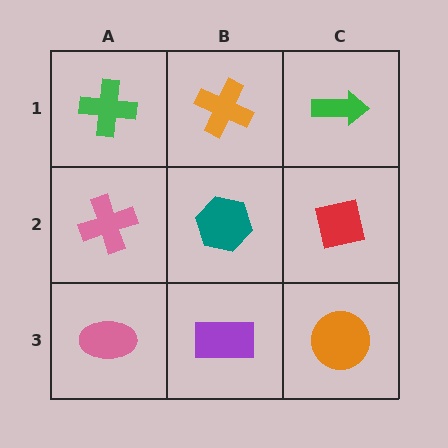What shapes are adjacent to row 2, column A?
A green cross (row 1, column A), a pink ellipse (row 3, column A), a teal hexagon (row 2, column B).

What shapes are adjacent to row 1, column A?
A pink cross (row 2, column A), an orange cross (row 1, column B).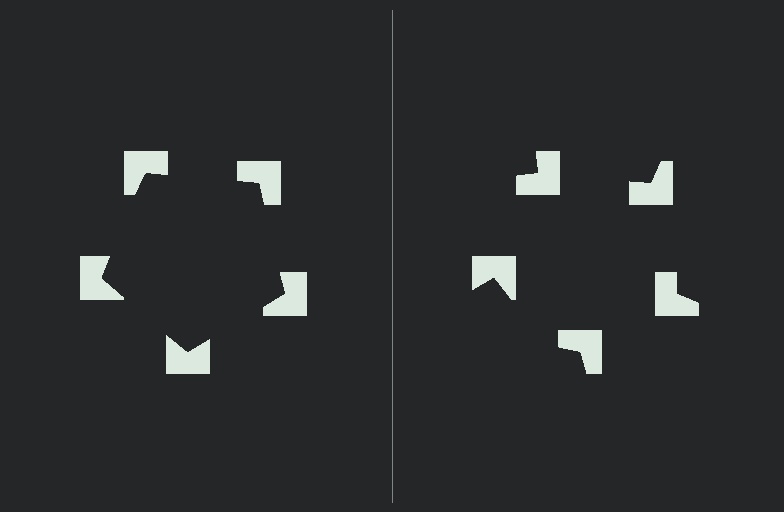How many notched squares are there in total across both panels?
10 — 5 on each side.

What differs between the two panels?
The notched squares are positioned identically on both sides; only the wedge orientations differ. On the left they align to a pentagon; on the right they are misaligned.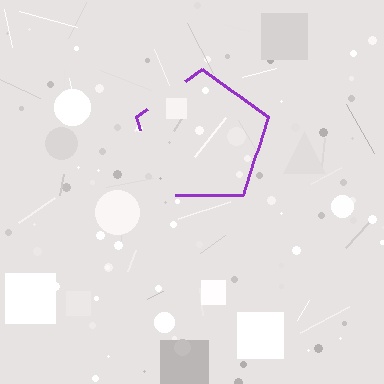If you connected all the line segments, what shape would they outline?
They would outline a pentagon.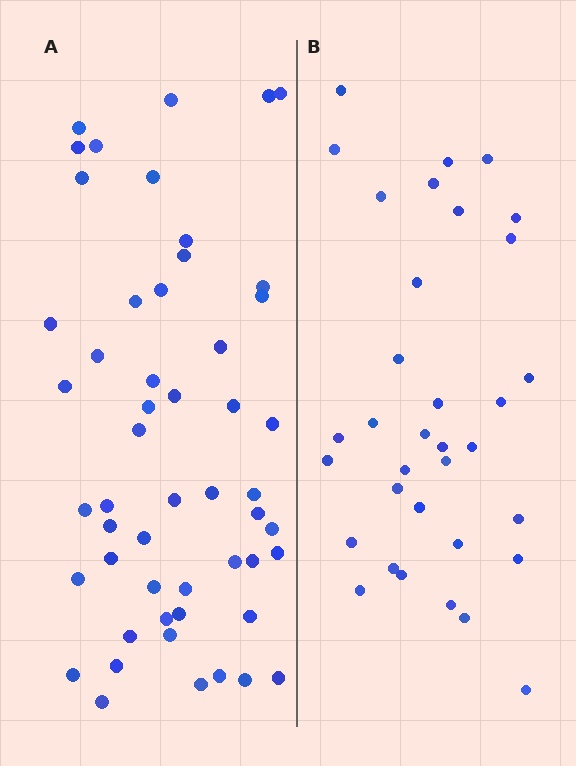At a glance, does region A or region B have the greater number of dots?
Region A (the left region) has more dots.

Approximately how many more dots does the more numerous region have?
Region A has approximately 20 more dots than region B.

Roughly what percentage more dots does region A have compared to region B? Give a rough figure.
About 55% more.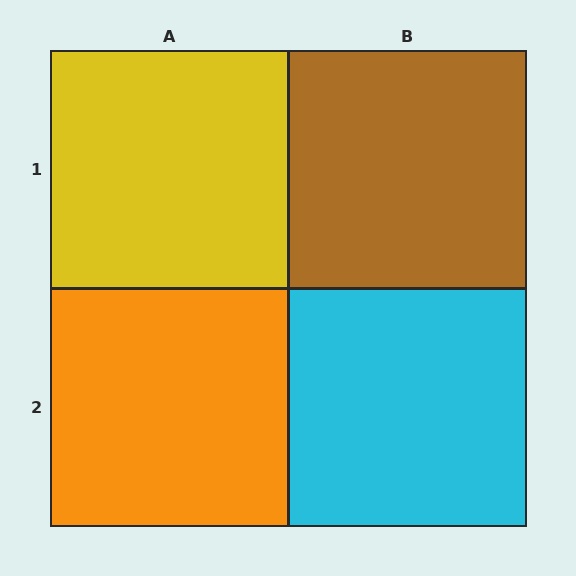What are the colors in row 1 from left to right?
Yellow, brown.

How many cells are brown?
1 cell is brown.